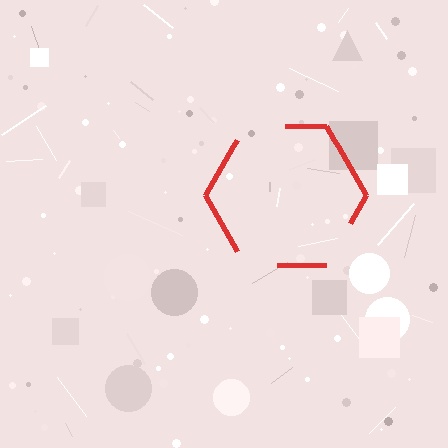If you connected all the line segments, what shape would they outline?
They would outline a hexagon.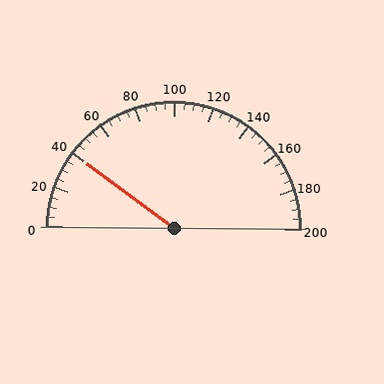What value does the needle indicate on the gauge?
The needle indicates approximately 40.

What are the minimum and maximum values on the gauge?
The gauge ranges from 0 to 200.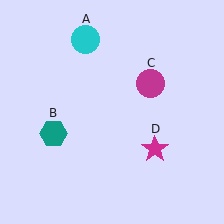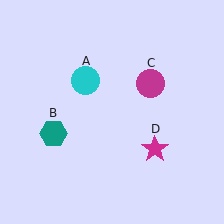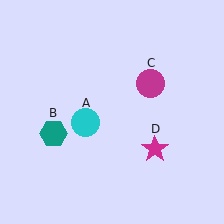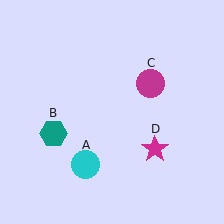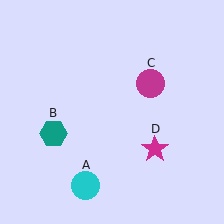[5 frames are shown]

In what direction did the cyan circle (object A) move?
The cyan circle (object A) moved down.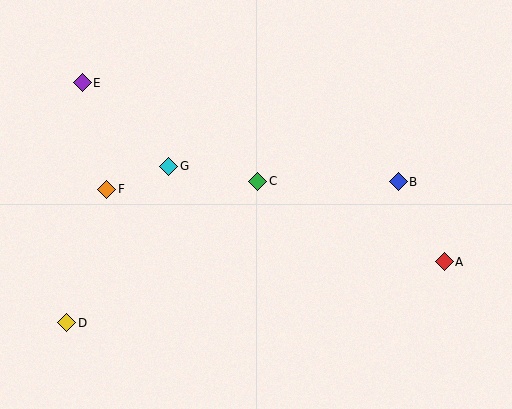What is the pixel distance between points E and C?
The distance between E and C is 201 pixels.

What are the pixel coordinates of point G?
Point G is at (169, 166).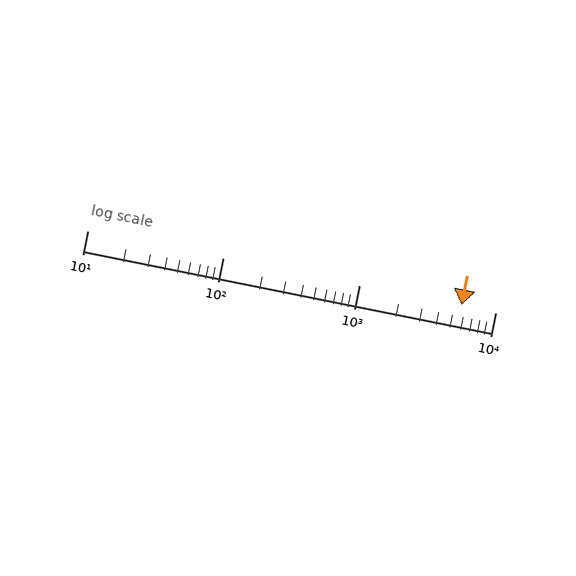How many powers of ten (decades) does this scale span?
The scale spans 3 decades, from 10 to 10000.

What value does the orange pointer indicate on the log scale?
The pointer indicates approximately 5600.